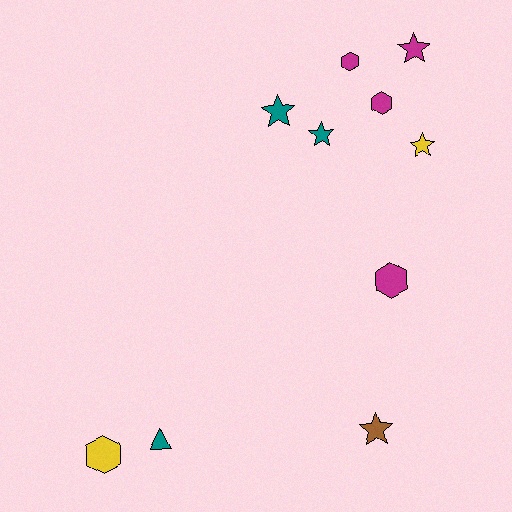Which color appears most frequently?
Magenta, with 4 objects.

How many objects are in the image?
There are 10 objects.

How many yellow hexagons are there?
There is 1 yellow hexagon.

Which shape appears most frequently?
Star, with 5 objects.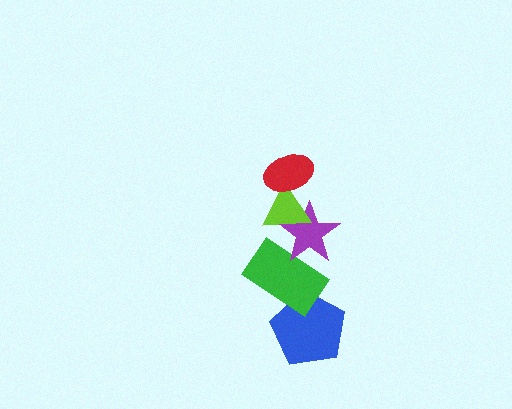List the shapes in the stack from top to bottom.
From top to bottom: the red ellipse, the lime triangle, the purple star, the green rectangle, the blue pentagon.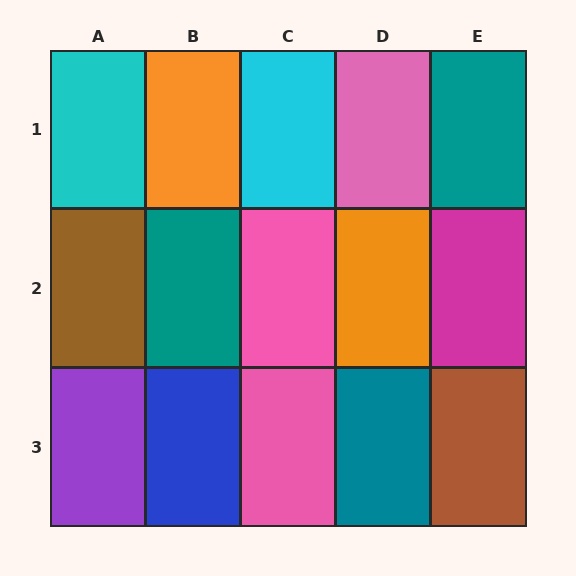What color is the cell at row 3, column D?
Teal.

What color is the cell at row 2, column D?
Orange.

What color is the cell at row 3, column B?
Blue.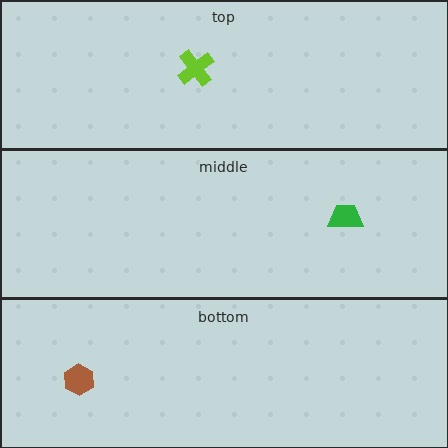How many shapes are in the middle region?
1.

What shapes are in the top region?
The lime cross.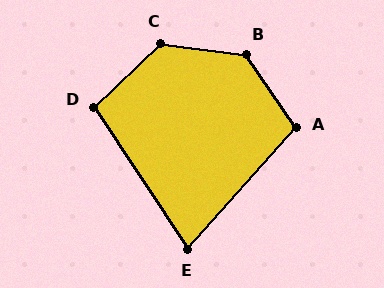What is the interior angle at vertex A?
Approximately 105 degrees (obtuse).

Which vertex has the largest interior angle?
B, at approximately 131 degrees.